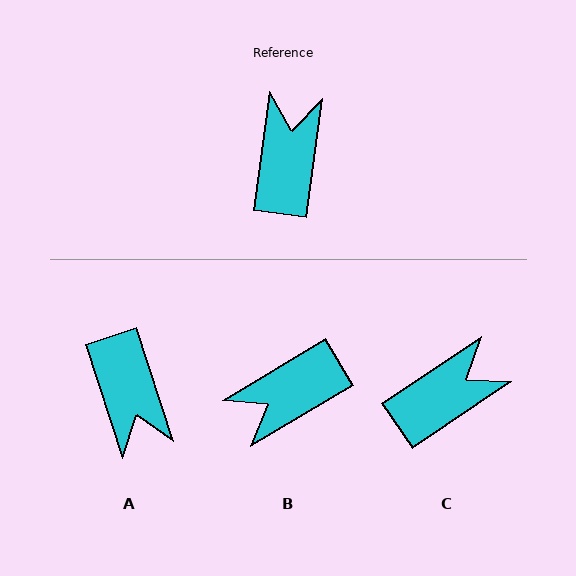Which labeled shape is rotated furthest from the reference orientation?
A, about 154 degrees away.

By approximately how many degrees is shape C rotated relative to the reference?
Approximately 48 degrees clockwise.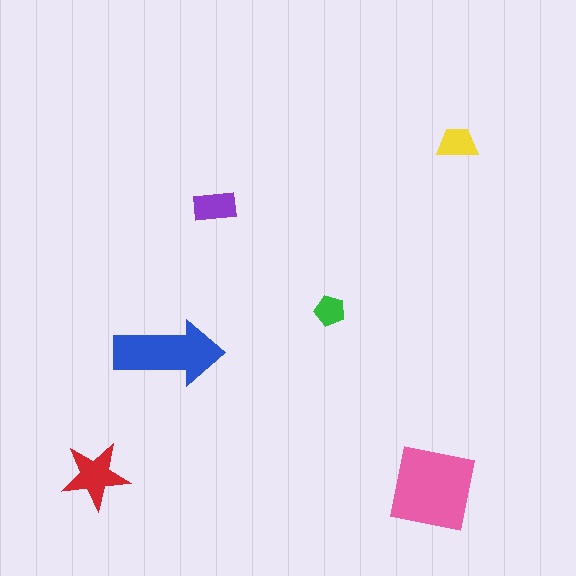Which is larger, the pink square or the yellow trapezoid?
The pink square.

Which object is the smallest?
The green pentagon.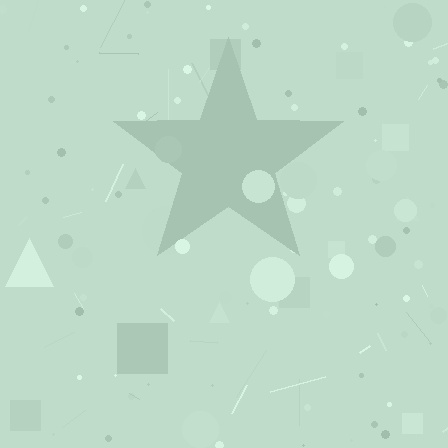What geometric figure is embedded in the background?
A star is embedded in the background.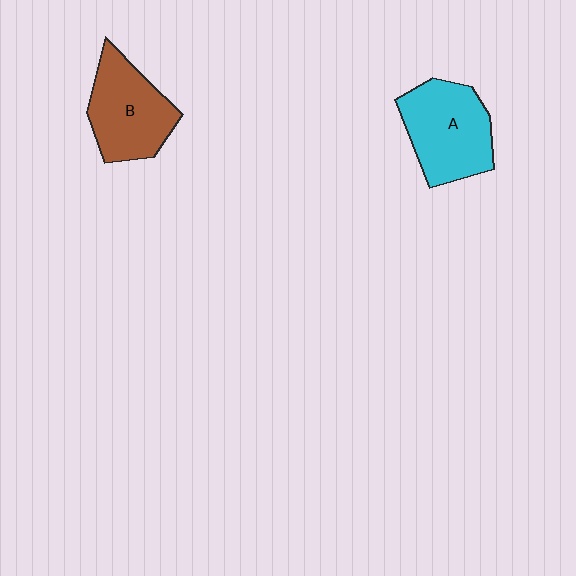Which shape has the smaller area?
Shape B (brown).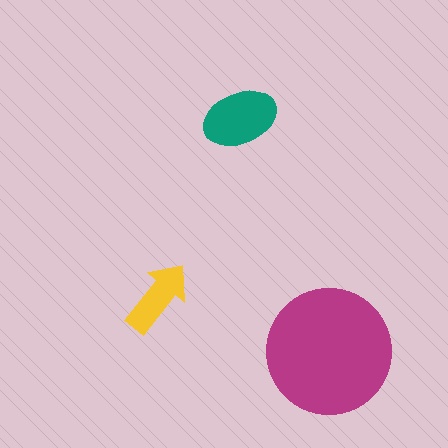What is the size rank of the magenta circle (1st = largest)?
1st.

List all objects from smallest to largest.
The yellow arrow, the teal ellipse, the magenta circle.